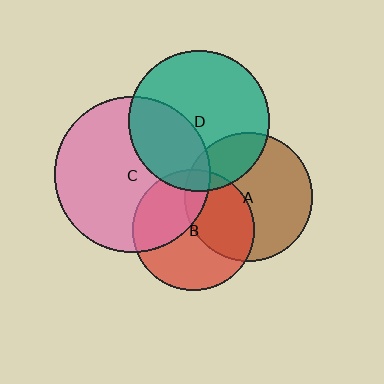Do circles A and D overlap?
Yes.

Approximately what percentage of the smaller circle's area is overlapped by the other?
Approximately 25%.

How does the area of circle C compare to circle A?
Approximately 1.5 times.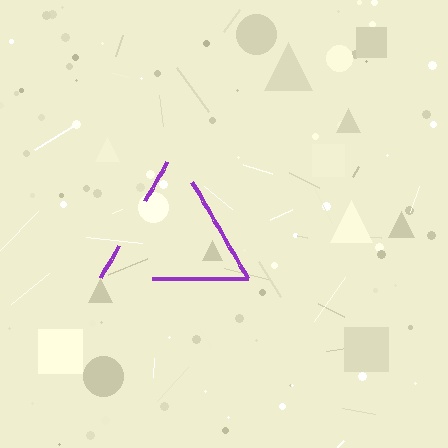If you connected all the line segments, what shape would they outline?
They would outline a triangle.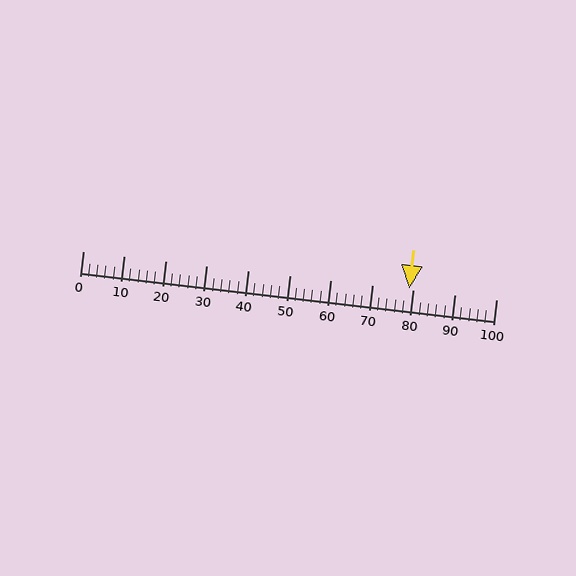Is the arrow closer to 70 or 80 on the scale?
The arrow is closer to 80.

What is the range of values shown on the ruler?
The ruler shows values from 0 to 100.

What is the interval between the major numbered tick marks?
The major tick marks are spaced 10 units apart.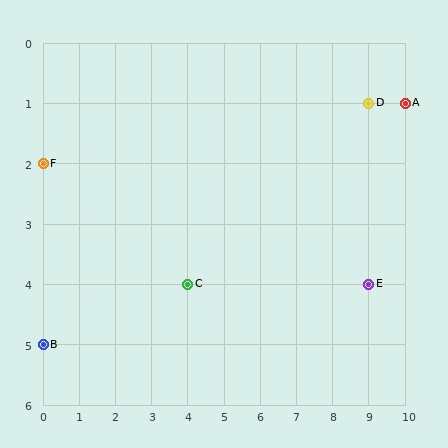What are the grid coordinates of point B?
Point B is at grid coordinates (0, 5).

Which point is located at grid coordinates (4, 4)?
Point C is at (4, 4).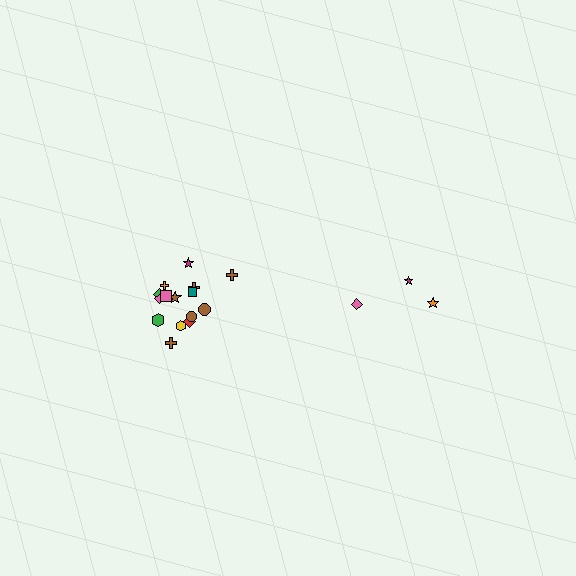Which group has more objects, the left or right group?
The left group.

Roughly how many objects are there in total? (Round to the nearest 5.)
Roughly 20 objects in total.